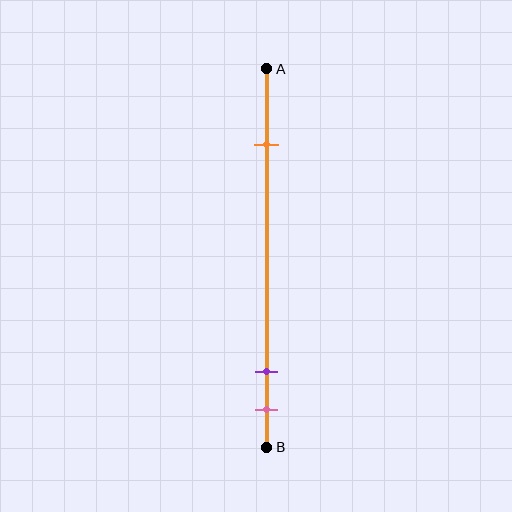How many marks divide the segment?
There are 3 marks dividing the segment.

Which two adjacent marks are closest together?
The purple and pink marks are the closest adjacent pair.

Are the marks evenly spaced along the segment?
No, the marks are not evenly spaced.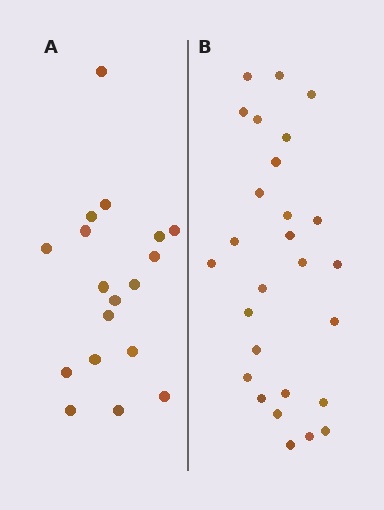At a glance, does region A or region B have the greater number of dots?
Region B (the right region) has more dots.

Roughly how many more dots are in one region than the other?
Region B has roughly 8 or so more dots than region A.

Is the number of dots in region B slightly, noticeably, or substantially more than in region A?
Region B has substantially more. The ratio is roughly 1.5 to 1.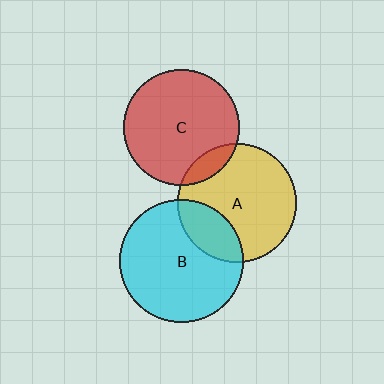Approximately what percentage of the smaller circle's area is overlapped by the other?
Approximately 10%.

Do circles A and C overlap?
Yes.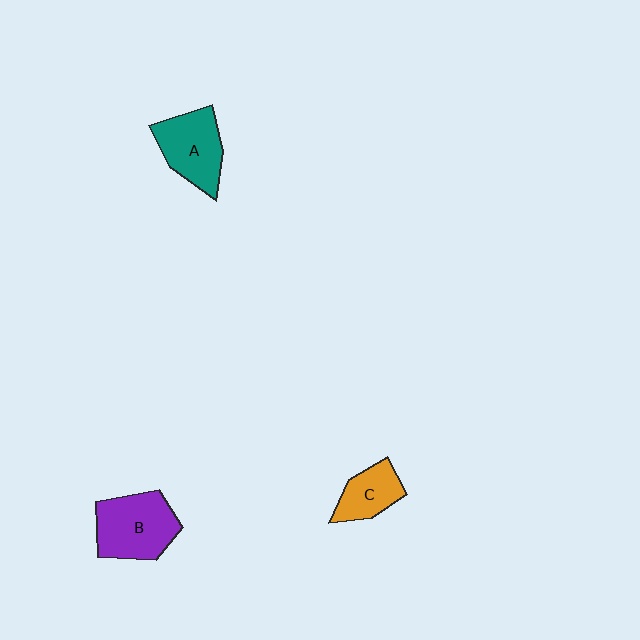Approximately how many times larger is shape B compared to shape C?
Approximately 1.7 times.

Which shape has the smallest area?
Shape C (orange).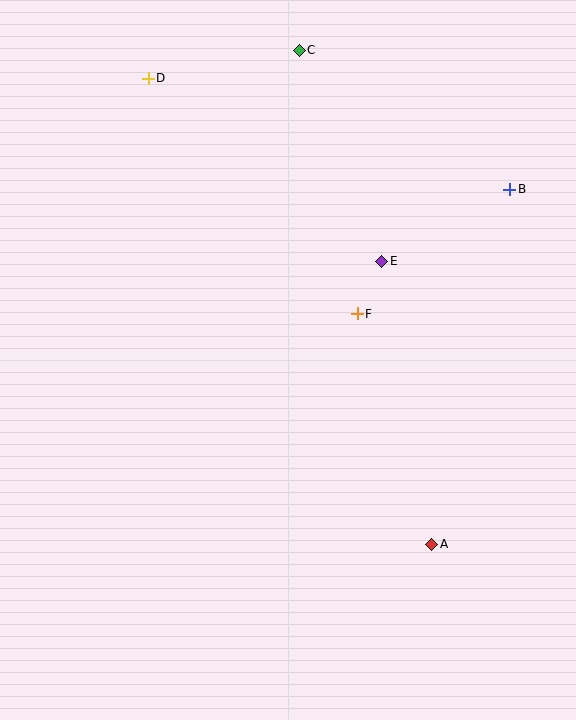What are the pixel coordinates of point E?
Point E is at (382, 261).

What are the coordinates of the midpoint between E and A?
The midpoint between E and A is at (407, 403).